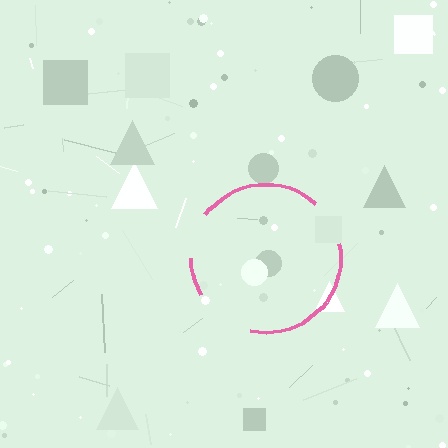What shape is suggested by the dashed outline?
The dashed outline suggests a circle.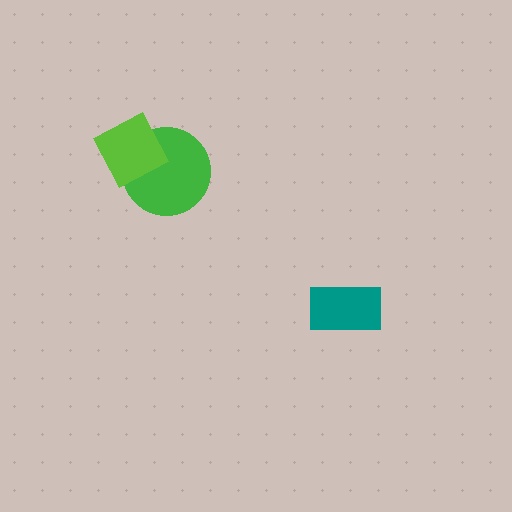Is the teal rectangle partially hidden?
No, no other shape covers it.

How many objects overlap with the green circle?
1 object overlaps with the green circle.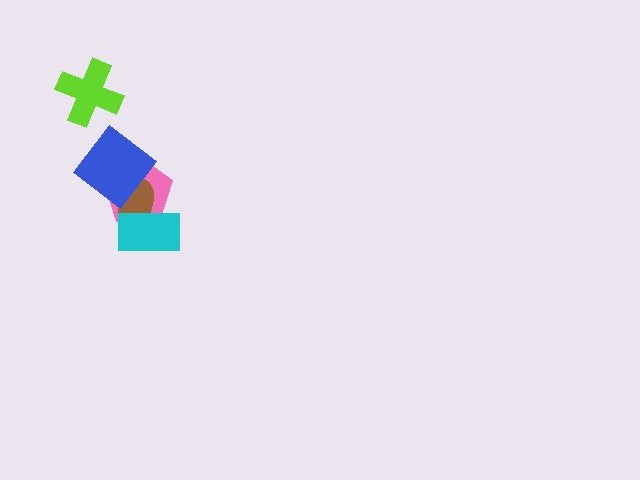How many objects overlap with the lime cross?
0 objects overlap with the lime cross.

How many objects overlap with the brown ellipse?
3 objects overlap with the brown ellipse.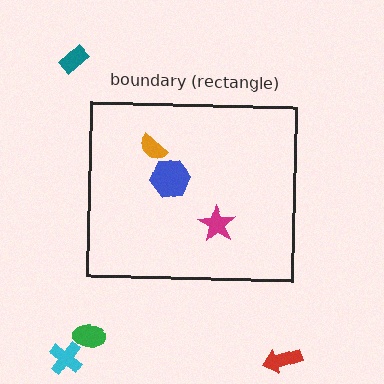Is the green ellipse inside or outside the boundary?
Outside.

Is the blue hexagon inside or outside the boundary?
Inside.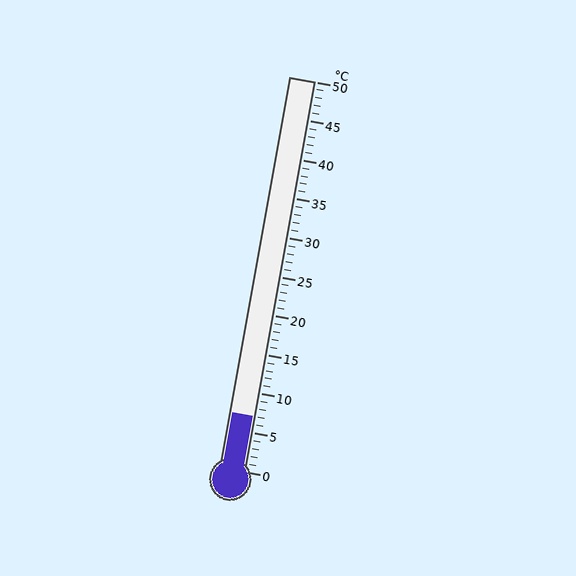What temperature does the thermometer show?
The thermometer shows approximately 7°C.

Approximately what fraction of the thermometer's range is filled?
The thermometer is filled to approximately 15% of its range.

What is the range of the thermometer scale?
The thermometer scale ranges from 0°C to 50°C.